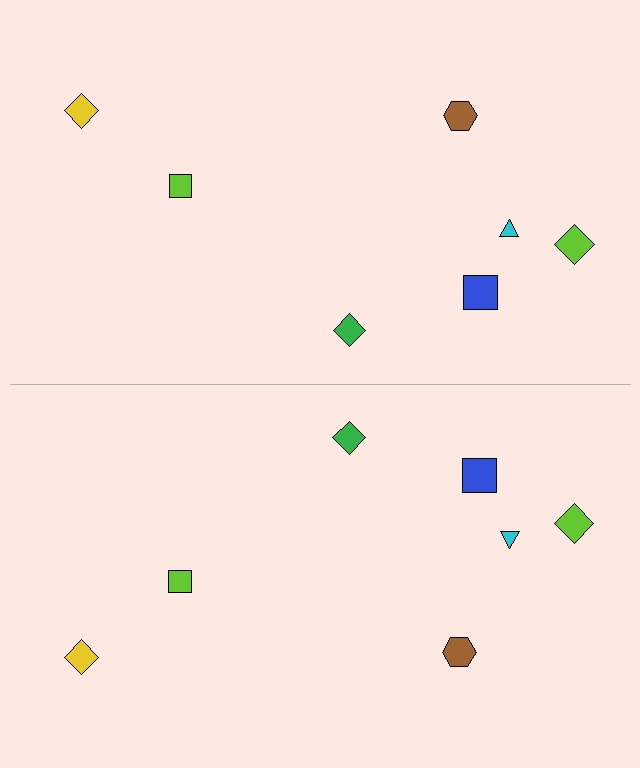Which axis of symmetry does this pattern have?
The pattern has a horizontal axis of symmetry running through the center of the image.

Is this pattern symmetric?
Yes, this pattern has bilateral (reflection) symmetry.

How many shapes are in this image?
There are 14 shapes in this image.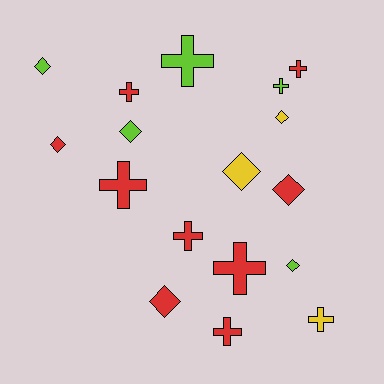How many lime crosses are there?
There are 2 lime crosses.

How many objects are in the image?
There are 17 objects.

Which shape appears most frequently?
Cross, with 9 objects.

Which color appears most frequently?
Red, with 9 objects.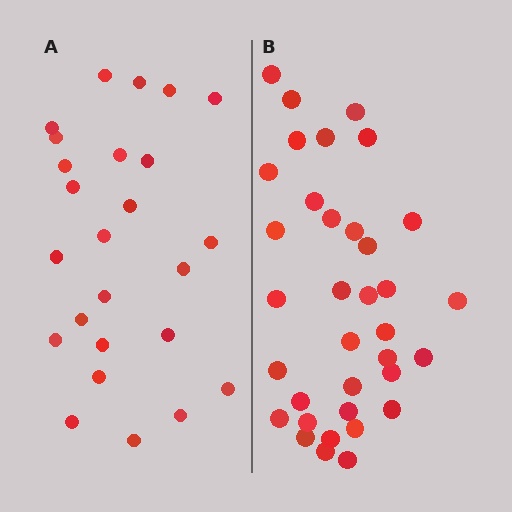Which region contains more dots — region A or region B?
Region B (the right region) has more dots.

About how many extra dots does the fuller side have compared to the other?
Region B has roughly 10 or so more dots than region A.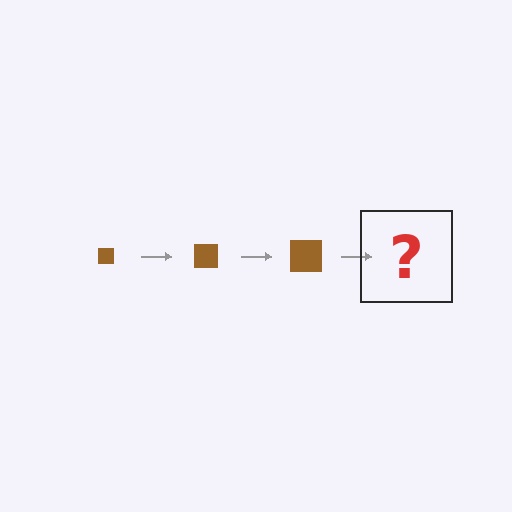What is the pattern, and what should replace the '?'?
The pattern is that the square gets progressively larger each step. The '?' should be a brown square, larger than the previous one.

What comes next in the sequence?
The next element should be a brown square, larger than the previous one.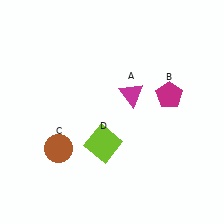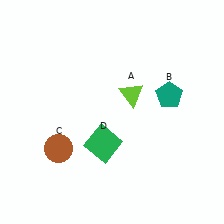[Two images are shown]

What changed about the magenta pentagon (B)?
In Image 1, B is magenta. In Image 2, it changed to teal.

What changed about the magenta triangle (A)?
In Image 1, A is magenta. In Image 2, it changed to lime.